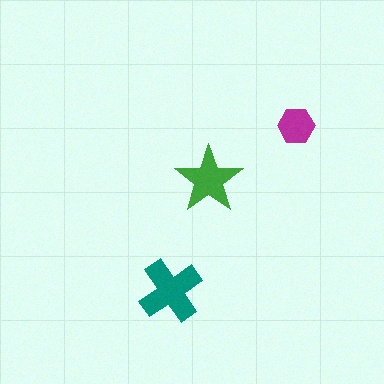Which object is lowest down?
The teal cross is bottommost.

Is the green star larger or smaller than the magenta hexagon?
Larger.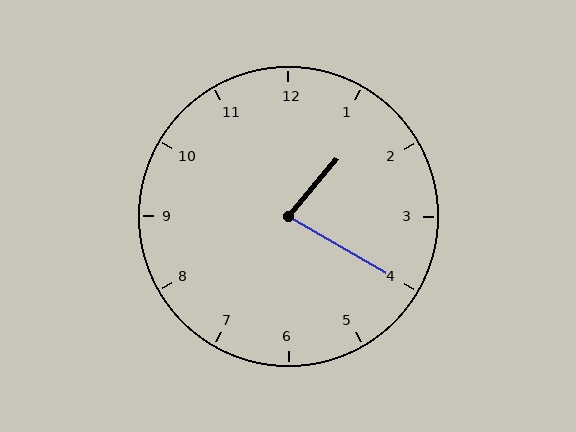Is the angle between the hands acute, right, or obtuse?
It is acute.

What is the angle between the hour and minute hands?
Approximately 80 degrees.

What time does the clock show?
1:20.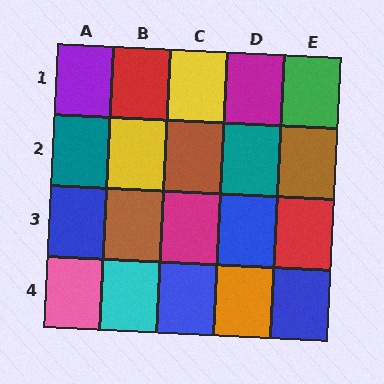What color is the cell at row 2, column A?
Teal.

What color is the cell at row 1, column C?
Yellow.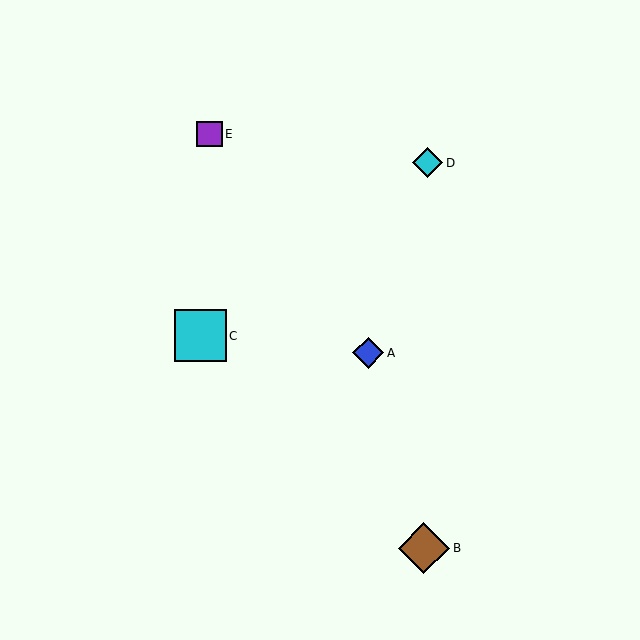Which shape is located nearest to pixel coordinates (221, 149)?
The purple square (labeled E) at (209, 134) is nearest to that location.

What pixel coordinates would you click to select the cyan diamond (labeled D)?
Click at (428, 163) to select the cyan diamond D.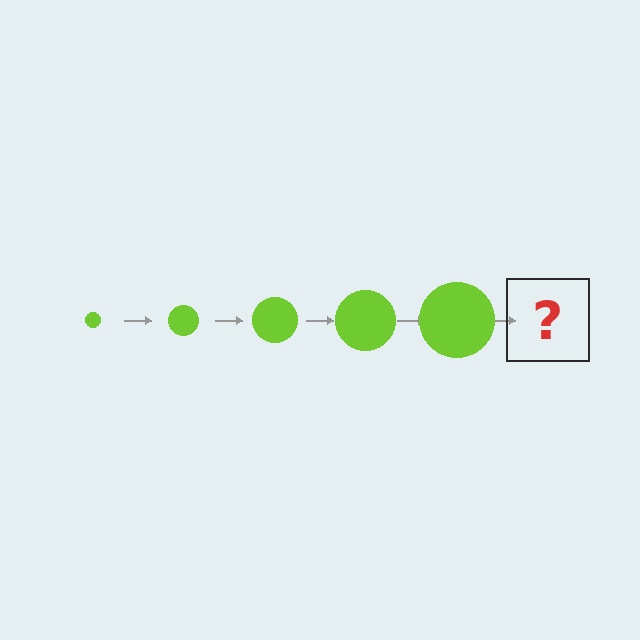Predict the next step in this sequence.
The next step is a lime circle, larger than the previous one.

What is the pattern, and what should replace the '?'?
The pattern is that the circle gets progressively larger each step. The '?' should be a lime circle, larger than the previous one.